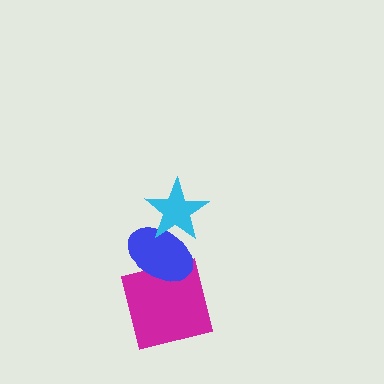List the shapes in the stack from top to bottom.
From top to bottom: the cyan star, the blue ellipse, the magenta square.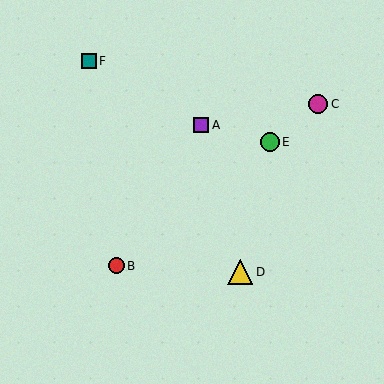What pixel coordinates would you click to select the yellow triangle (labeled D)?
Click at (240, 272) to select the yellow triangle D.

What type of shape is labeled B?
Shape B is a red circle.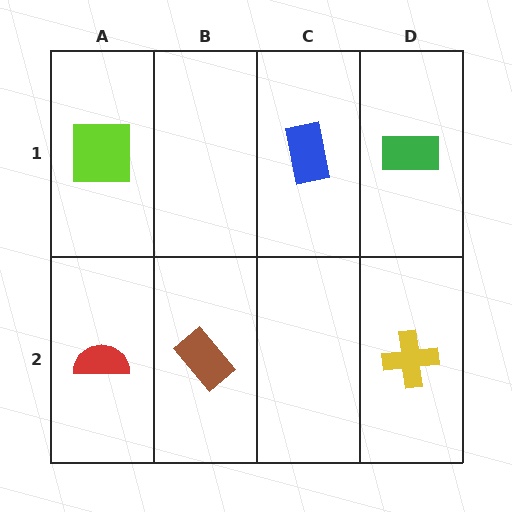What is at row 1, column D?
A green rectangle.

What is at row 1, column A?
A lime square.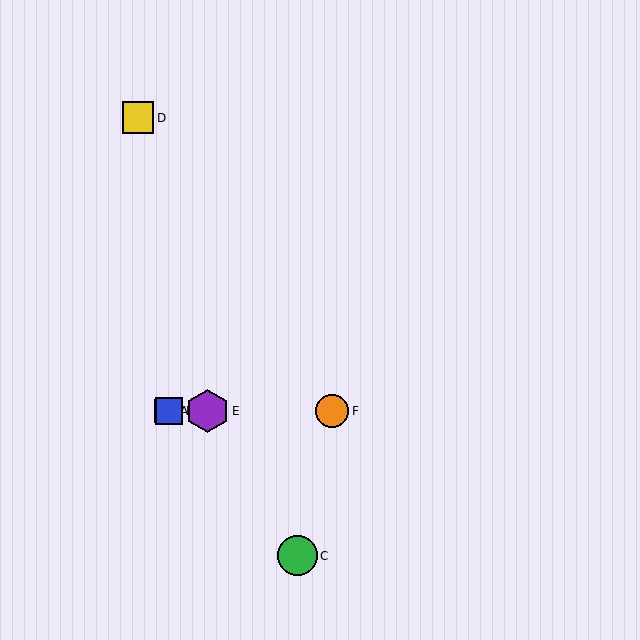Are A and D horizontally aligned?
No, A is at y≈411 and D is at y≈118.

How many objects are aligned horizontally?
4 objects (A, B, E, F) are aligned horizontally.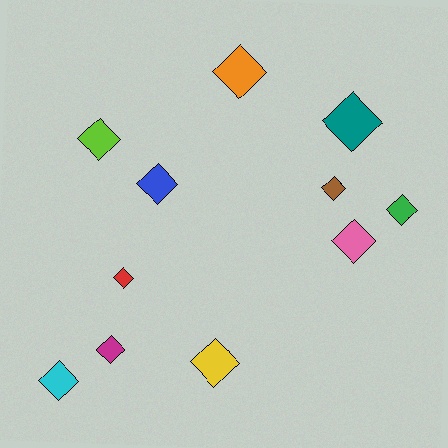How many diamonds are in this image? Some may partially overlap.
There are 11 diamonds.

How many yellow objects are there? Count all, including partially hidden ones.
There is 1 yellow object.